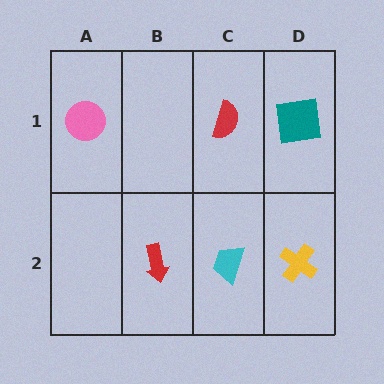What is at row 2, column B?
A red arrow.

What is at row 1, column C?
A red semicircle.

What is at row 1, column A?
A pink circle.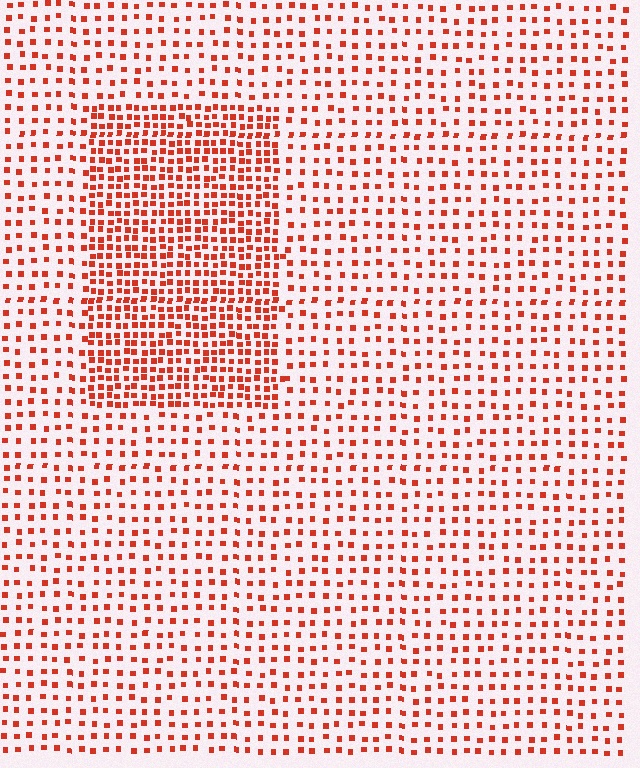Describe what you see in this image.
The image contains small red elements arranged at two different densities. A rectangle-shaped region is visible where the elements are more densely packed than the surrounding area.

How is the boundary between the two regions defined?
The boundary is defined by a change in element density (approximately 2.2x ratio). All elements are the same color, size, and shape.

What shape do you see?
I see a rectangle.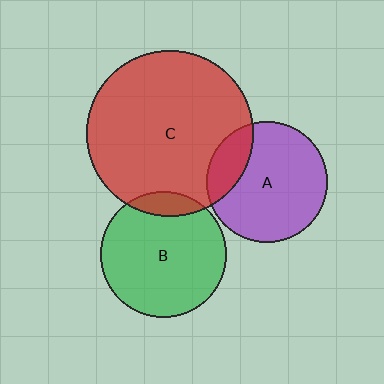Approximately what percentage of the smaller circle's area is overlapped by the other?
Approximately 20%.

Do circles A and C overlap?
Yes.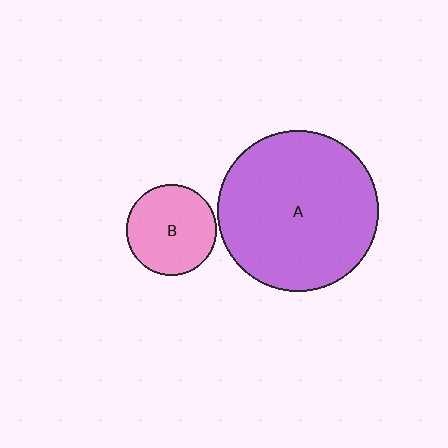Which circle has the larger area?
Circle A (purple).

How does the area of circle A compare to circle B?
Approximately 3.1 times.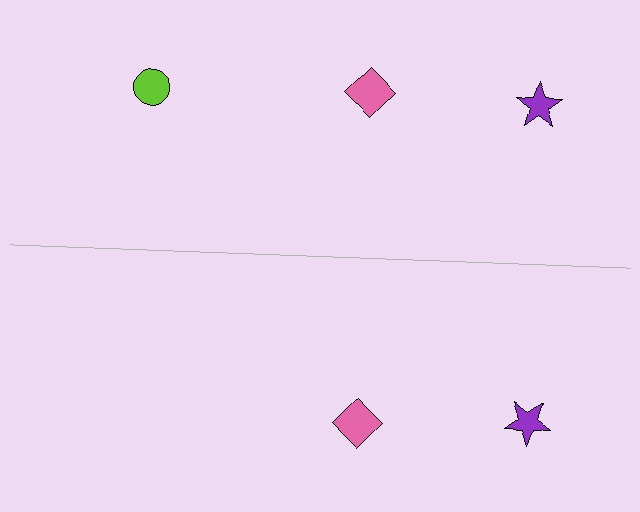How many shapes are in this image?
There are 5 shapes in this image.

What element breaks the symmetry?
A lime circle is missing from the bottom side.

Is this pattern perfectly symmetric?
No, the pattern is not perfectly symmetric. A lime circle is missing from the bottom side.